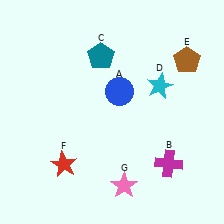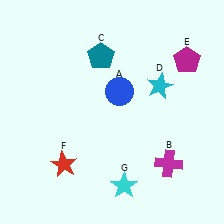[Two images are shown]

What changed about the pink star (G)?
In Image 1, G is pink. In Image 2, it changed to cyan.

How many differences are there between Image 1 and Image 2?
There are 2 differences between the two images.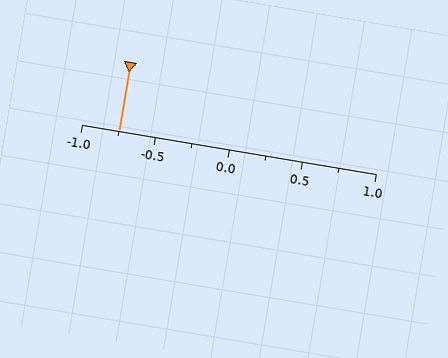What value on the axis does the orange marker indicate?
The marker indicates approximately -0.75.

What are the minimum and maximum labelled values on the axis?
The axis runs from -1.0 to 1.0.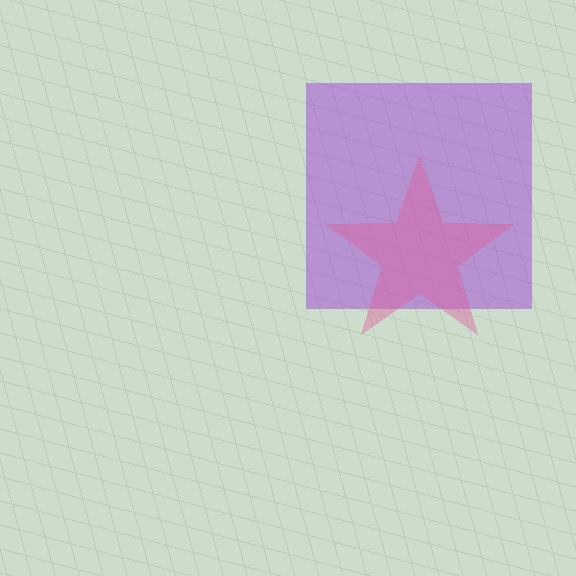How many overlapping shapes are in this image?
There are 2 overlapping shapes in the image.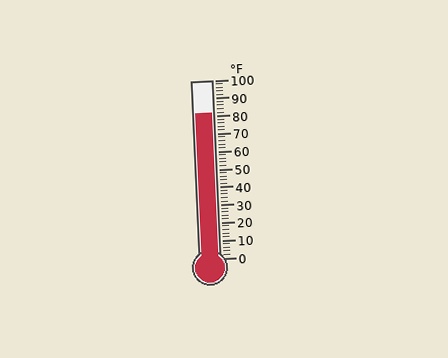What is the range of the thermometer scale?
The thermometer scale ranges from 0°F to 100°F.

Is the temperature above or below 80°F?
The temperature is above 80°F.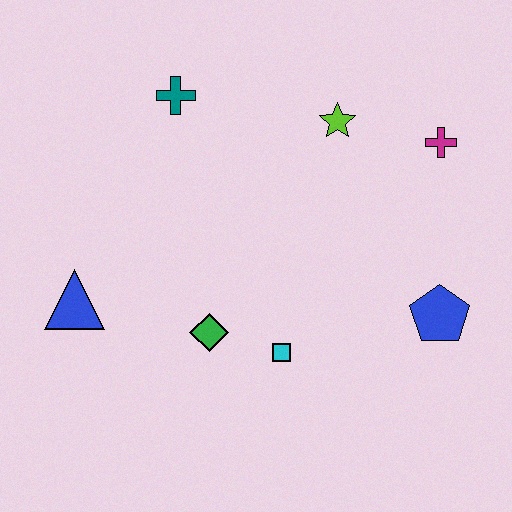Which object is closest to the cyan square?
The green diamond is closest to the cyan square.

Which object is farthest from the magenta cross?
The blue triangle is farthest from the magenta cross.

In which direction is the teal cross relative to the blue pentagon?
The teal cross is to the left of the blue pentagon.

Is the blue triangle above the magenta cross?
No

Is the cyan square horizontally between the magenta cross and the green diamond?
Yes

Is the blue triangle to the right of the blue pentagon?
No